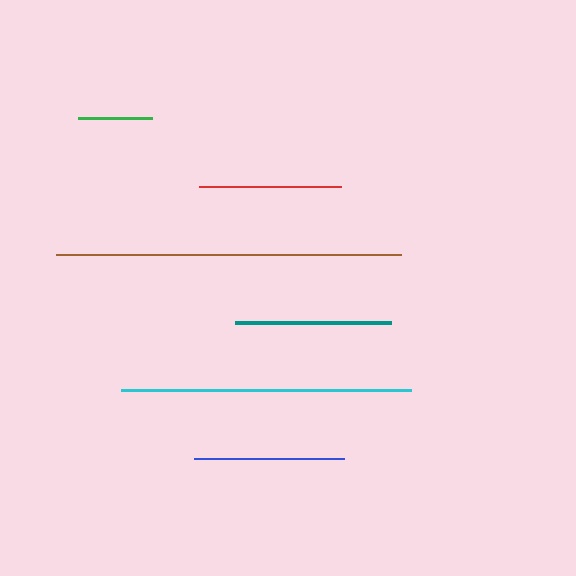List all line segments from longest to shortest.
From longest to shortest: brown, cyan, teal, blue, red, green.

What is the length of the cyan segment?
The cyan segment is approximately 290 pixels long.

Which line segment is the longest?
The brown line is the longest at approximately 345 pixels.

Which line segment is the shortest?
The green line is the shortest at approximately 74 pixels.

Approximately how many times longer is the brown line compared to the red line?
The brown line is approximately 2.4 times the length of the red line.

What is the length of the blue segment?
The blue segment is approximately 150 pixels long.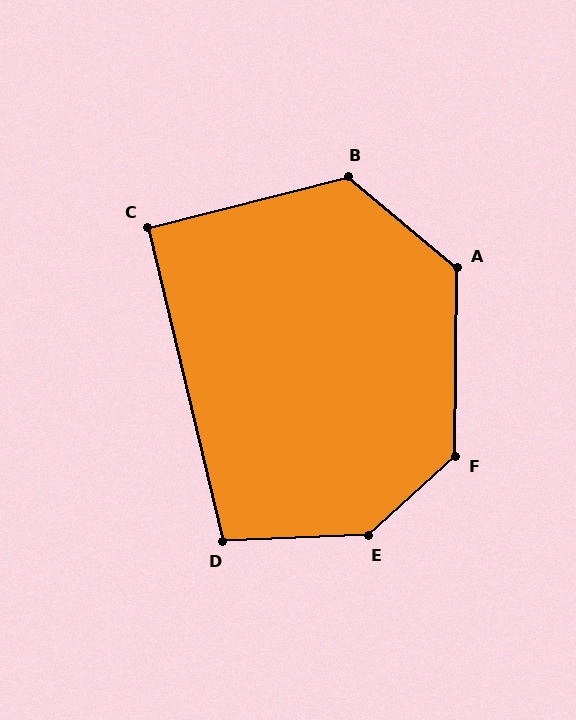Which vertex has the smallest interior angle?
C, at approximately 91 degrees.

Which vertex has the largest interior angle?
E, at approximately 140 degrees.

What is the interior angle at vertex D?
Approximately 101 degrees (obtuse).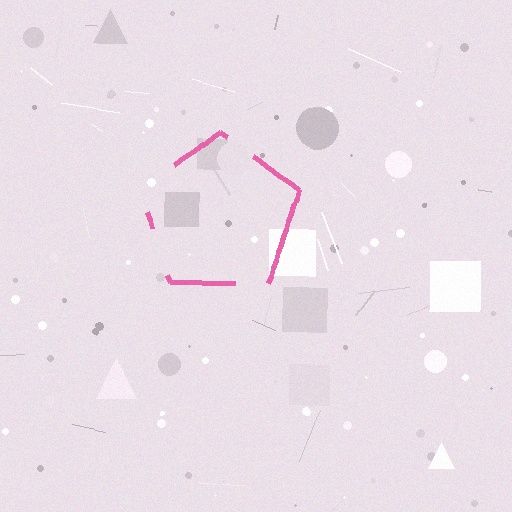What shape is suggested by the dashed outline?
The dashed outline suggests a pentagon.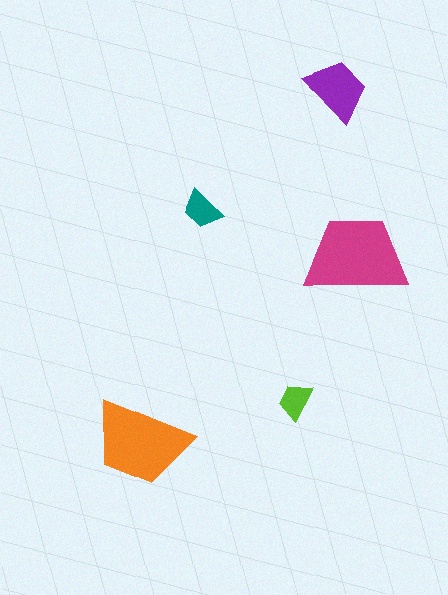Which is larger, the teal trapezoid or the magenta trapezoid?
The magenta one.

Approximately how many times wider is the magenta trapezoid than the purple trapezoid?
About 1.5 times wider.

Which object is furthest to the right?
The magenta trapezoid is rightmost.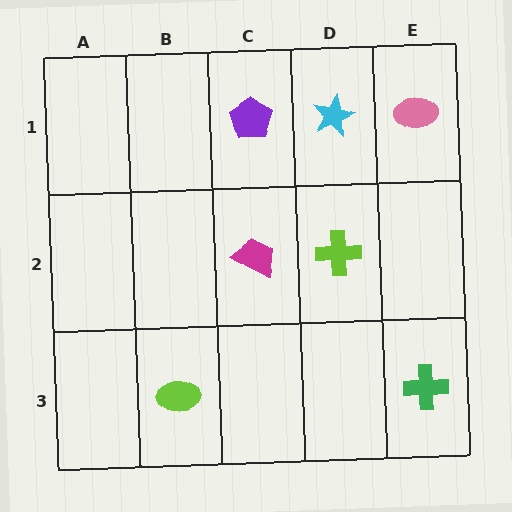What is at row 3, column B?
A lime ellipse.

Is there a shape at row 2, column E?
No, that cell is empty.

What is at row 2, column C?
A magenta trapezoid.